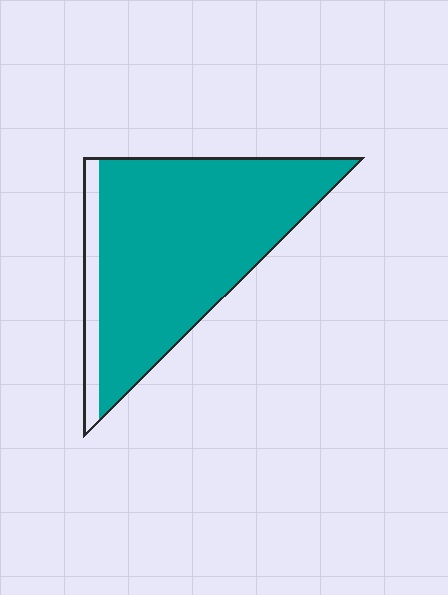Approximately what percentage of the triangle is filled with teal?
Approximately 90%.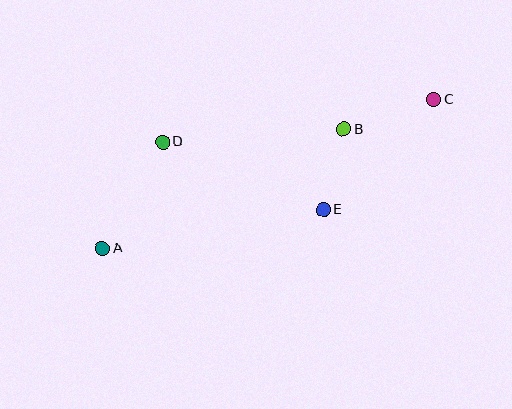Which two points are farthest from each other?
Points A and C are farthest from each other.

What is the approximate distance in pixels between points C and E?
The distance between C and E is approximately 156 pixels.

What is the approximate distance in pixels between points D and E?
The distance between D and E is approximately 174 pixels.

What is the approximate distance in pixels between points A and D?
The distance between A and D is approximately 122 pixels.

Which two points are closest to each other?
Points B and E are closest to each other.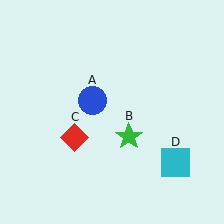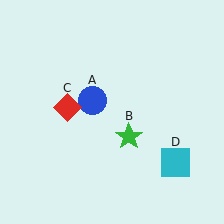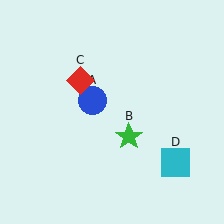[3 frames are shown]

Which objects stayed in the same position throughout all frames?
Blue circle (object A) and green star (object B) and cyan square (object D) remained stationary.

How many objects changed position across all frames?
1 object changed position: red diamond (object C).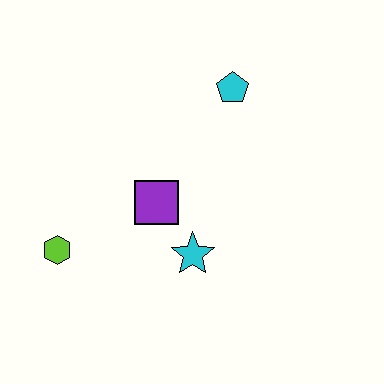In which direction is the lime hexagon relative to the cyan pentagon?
The lime hexagon is to the left of the cyan pentagon.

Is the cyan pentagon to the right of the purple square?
Yes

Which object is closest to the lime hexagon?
The purple square is closest to the lime hexagon.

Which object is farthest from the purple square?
The cyan pentagon is farthest from the purple square.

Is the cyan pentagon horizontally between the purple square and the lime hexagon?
No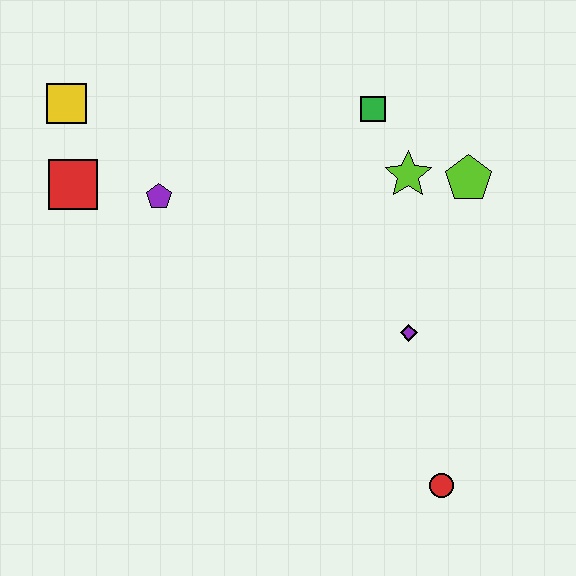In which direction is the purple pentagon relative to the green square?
The purple pentagon is to the left of the green square.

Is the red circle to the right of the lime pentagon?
No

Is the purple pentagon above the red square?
No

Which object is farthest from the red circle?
The yellow square is farthest from the red circle.